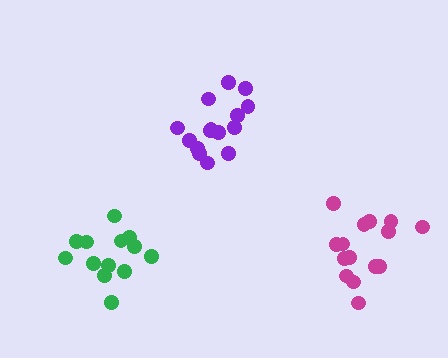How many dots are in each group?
Group 1: 15 dots, Group 2: 13 dots, Group 3: 15 dots (43 total).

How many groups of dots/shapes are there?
There are 3 groups.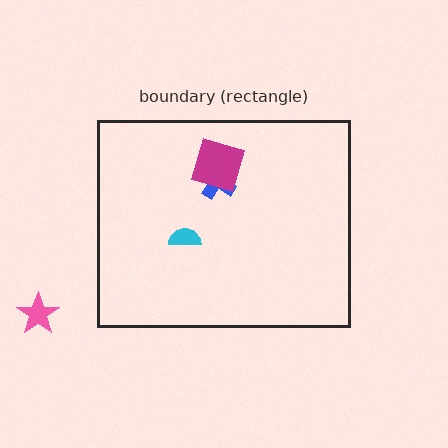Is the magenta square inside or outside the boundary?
Inside.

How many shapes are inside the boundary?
3 inside, 1 outside.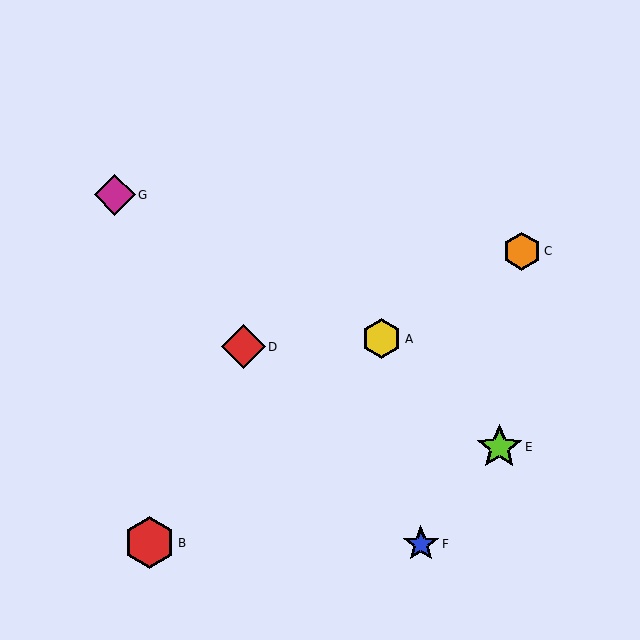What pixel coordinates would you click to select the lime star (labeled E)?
Click at (499, 447) to select the lime star E.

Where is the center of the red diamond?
The center of the red diamond is at (243, 347).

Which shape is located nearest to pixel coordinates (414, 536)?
The blue star (labeled F) at (421, 544) is nearest to that location.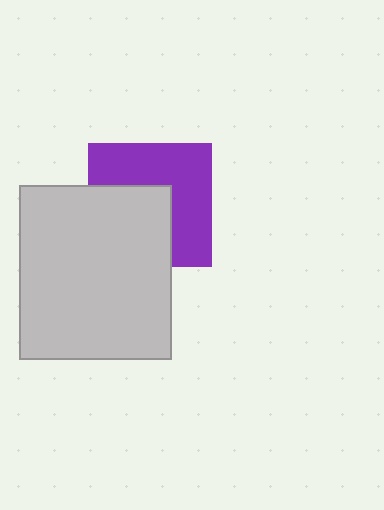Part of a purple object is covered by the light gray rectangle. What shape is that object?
It is a square.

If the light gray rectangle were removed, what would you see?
You would see the complete purple square.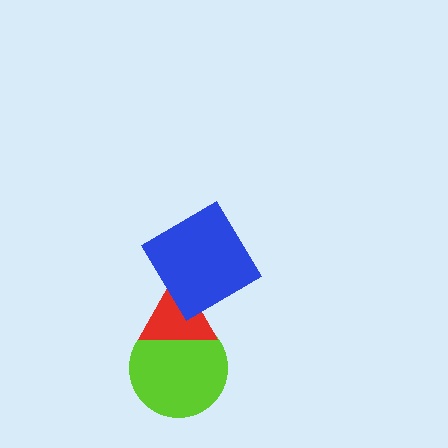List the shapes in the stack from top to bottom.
From top to bottom: the blue diamond, the red triangle, the lime circle.